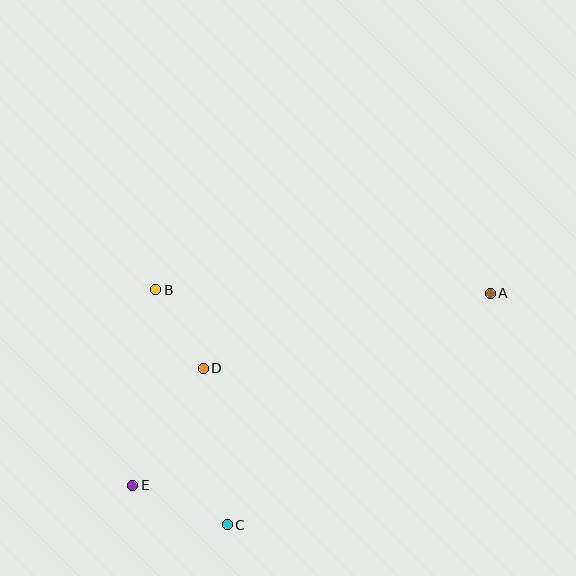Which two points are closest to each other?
Points B and D are closest to each other.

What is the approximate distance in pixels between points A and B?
The distance between A and B is approximately 334 pixels.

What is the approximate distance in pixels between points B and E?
The distance between B and E is approximately 197 pixels.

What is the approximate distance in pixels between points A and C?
The distance between A and C is approximately 350 pixels.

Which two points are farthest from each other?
Points A and E are farthest from each other.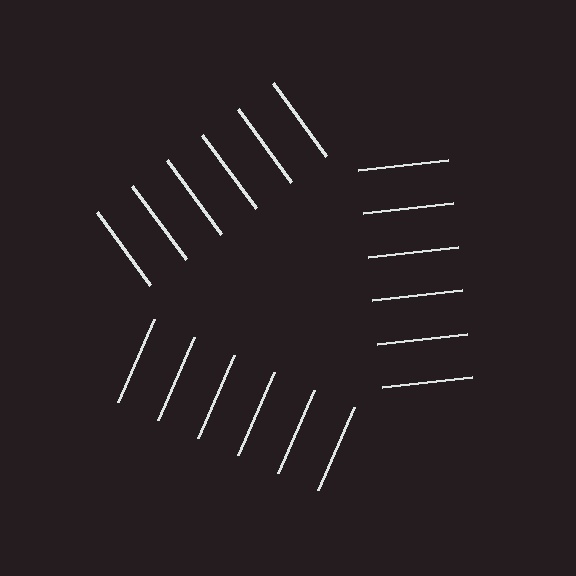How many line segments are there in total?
18 — 6 along each of the 3 edges.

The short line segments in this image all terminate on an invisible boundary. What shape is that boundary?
An illusory triangle — the line segments terminate on its edges but no continuous stroke is drawn.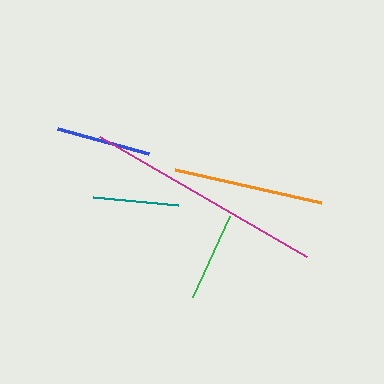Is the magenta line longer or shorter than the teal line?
The magenta line is longer than the teal line.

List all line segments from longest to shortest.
From longest to shortest: magenta, orange, blue, green, teal.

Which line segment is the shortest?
The teal line is the shortest at approximately 85 pixels.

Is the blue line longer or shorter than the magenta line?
The magenta line is longer than the blue line.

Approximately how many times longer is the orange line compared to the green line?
The orange line is approximately 1.7 times the length of the green line.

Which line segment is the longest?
The magenta line is the longest at approximately 239 pixels.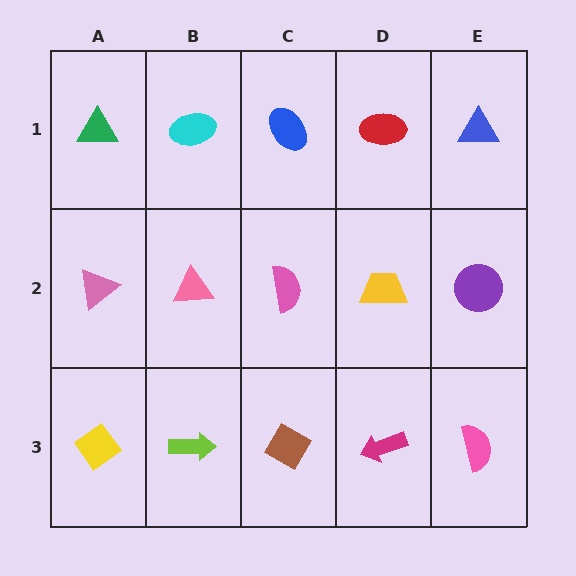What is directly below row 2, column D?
A magenta arrow.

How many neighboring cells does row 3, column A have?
2.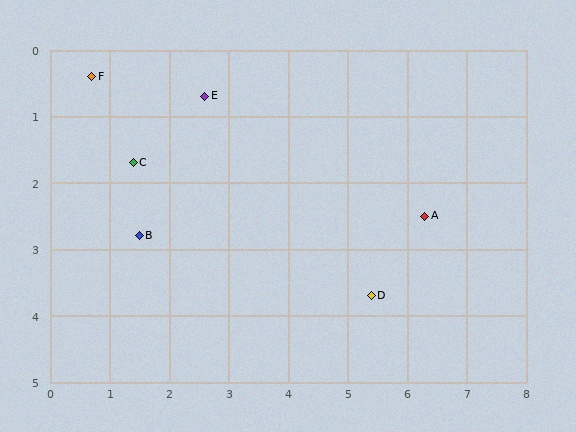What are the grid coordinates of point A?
Point A is at approximately (6.3, 2.5).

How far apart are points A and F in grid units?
Points A and F are about 6.0 grid units apart.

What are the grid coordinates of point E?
Point E is at approximately (2.6, 0.7).